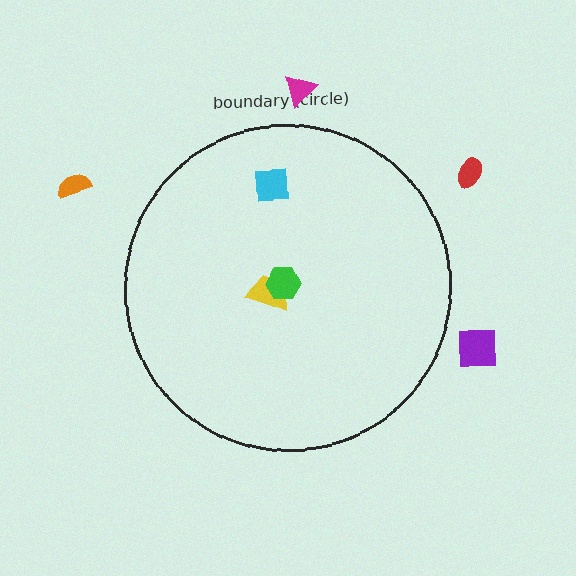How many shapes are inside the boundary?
3 inside, 4 outside.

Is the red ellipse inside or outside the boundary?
Outside.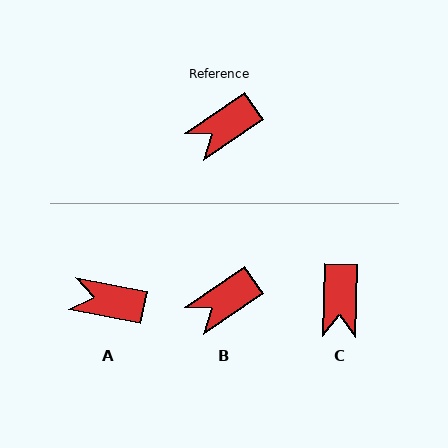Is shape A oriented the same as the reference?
No, it is off by about 46 degrees.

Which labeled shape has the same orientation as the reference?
B.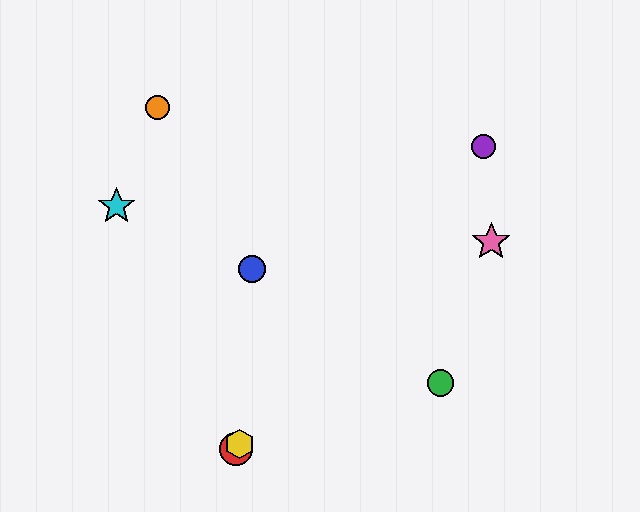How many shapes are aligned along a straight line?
3 shapes (the red circle, the yellow hexagon, the purple circle) are aligned along a straight line.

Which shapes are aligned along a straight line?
The red circle, the yellow hexagon, the purple circle are aligned along a straight line.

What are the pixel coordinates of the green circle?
The green circle is at (441, 383).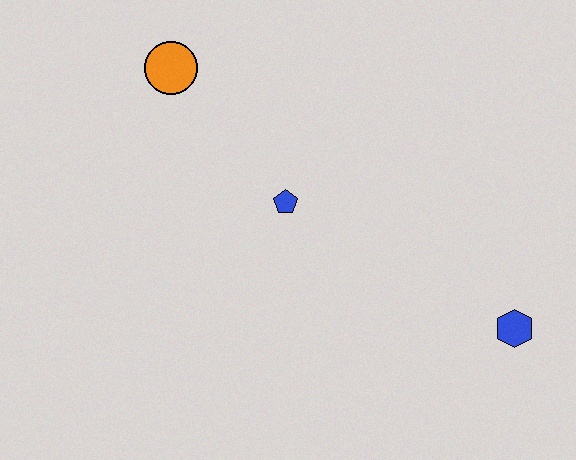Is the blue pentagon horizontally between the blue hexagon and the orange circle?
Yes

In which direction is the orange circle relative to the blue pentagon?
The orange circle is above the blue pentagon.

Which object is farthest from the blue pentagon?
The blue hexagon is farthest from the blue pentagon.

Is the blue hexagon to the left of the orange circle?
No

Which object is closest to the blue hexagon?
The blue pentagon is closest to the blue hexagon.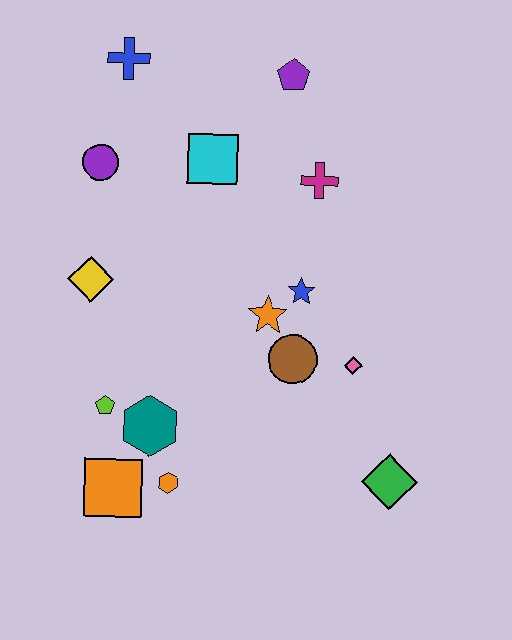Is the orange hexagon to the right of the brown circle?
No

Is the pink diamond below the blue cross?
Yes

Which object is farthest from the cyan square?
The green diamond is farthest from the cyan square.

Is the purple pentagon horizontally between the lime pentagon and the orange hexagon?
No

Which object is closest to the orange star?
The blue star is closest to the orange star.